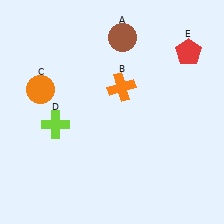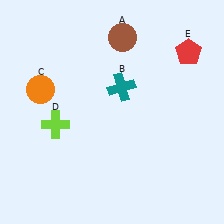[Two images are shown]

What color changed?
The cross (B) changed from orange in Image 1 to teal in Image 2.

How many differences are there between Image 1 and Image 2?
There is 1 difference between the two images.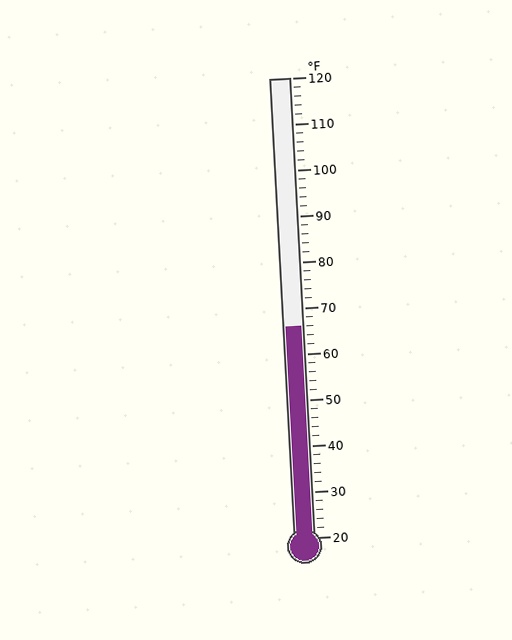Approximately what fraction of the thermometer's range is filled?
The thermometer is filled to approximately 45% of its range.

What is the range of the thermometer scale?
The thermometer scale ranges from 20°F to 120°F.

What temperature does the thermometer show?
The thermometer shows approximately 66°F.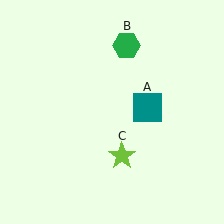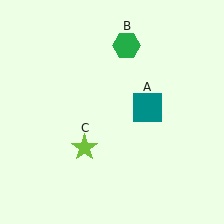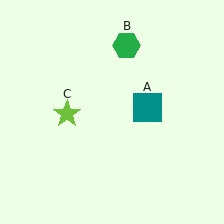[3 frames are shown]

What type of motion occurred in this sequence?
The lime star (object C) rotated clockwise around the center of the scene.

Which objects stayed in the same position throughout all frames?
Teal square (object A) and green hexagon (object B) remained stationary.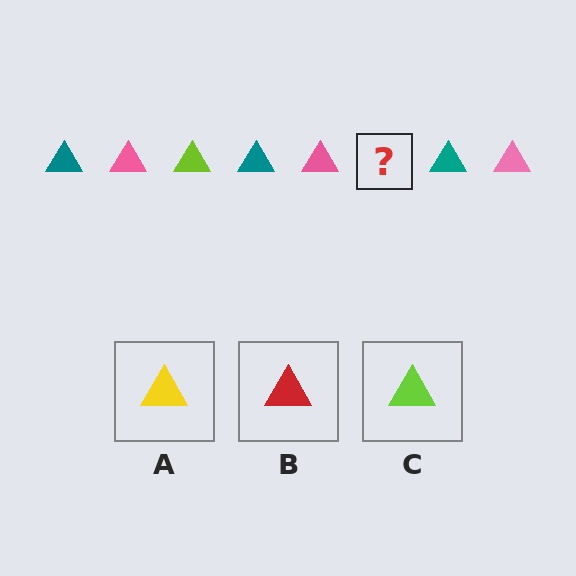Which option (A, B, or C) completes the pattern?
C.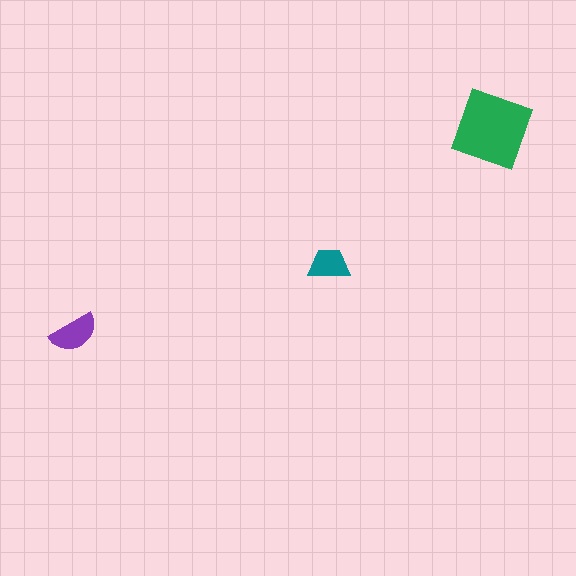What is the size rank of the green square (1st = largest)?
1st.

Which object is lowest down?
The purple semicircle is bottommost.